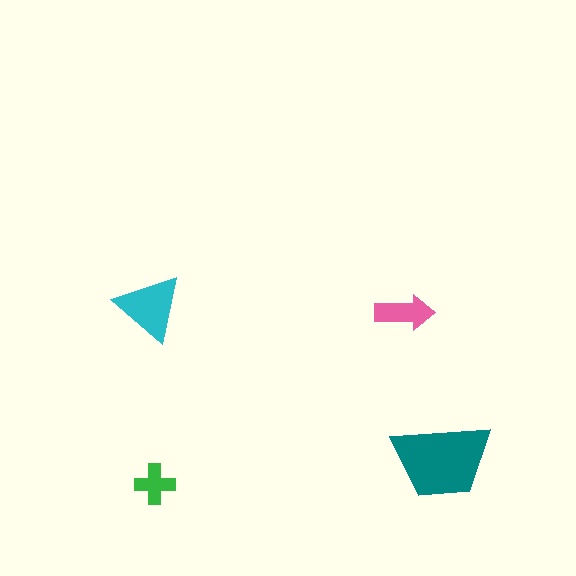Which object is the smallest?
The green cross.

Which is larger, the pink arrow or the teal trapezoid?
The teal trapezoid.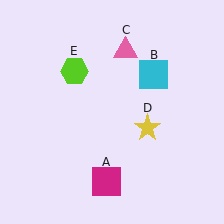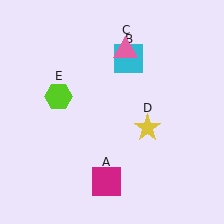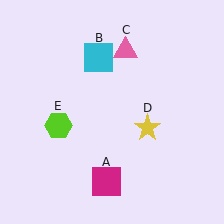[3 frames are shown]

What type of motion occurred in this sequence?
The cyan square (object B), lime hexagon (object E) rotated counterclockwise around the center of the scene.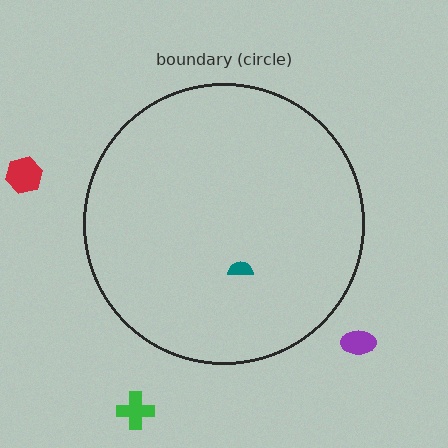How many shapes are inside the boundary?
1 inside, 3 outside.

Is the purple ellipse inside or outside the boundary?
Outside.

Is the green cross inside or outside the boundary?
Outside.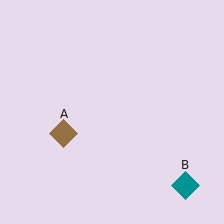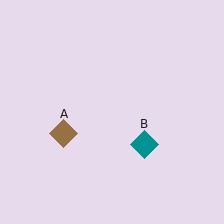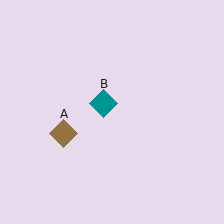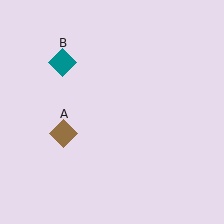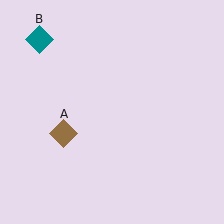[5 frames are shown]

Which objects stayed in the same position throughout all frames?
Brown diamond (object A) remained stationary.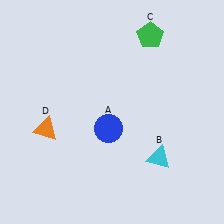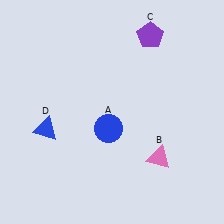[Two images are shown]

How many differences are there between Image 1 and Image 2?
There are 3 differences between the two images.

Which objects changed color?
B changed from cyan to pink. C changed from green to purple. D changed from orange to blue.